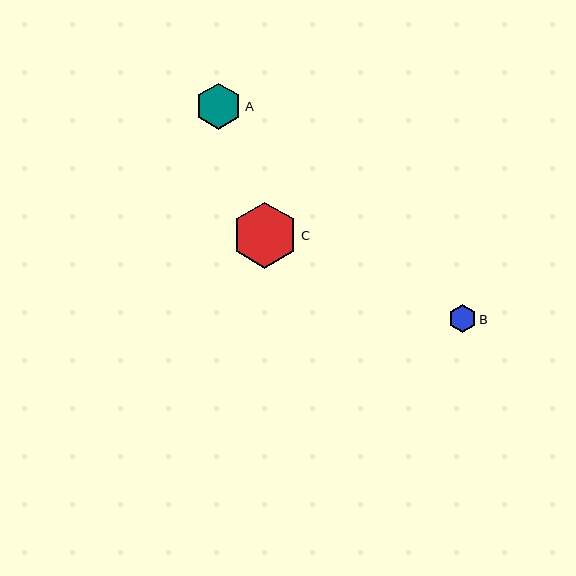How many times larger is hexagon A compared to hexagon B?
Hexagon A is approximately 1.7 times the size of hexagon B.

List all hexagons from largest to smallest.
From largest to smallest: C, A, B.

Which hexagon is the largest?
Hexagon C is the largest with a size of approximately 66 pixels.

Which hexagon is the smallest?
Hexagon B is the smallest with a size of approximately 27 pixels.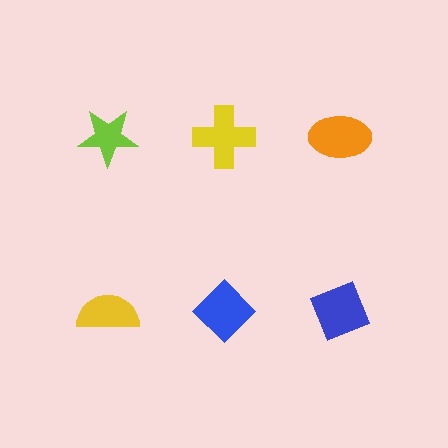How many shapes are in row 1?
3 shapes.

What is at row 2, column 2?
A blue diamond.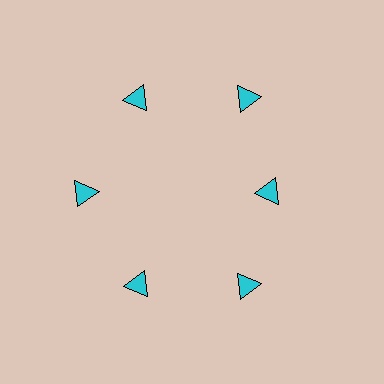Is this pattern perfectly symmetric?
No. The 6 cyan triangles are arranged in a ring, but one element near the 3 o'clock position is pulled inward toward the center, breaking the 6-fold rotational symmetry.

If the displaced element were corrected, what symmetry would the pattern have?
It would have 6-fold rotational symmetry — the pattern would map onto itself every 60 degrees.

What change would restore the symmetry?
The symmetry would be restored by moving it outward, back onto the ring so that all 6 triangles sit at equal angles and equal distance from the center.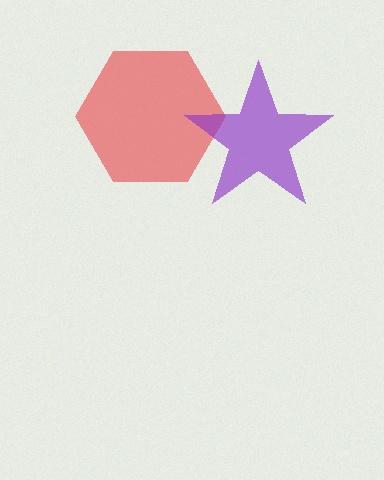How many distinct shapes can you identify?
There are 2 distinct shapes: a red hexagon, a purple star.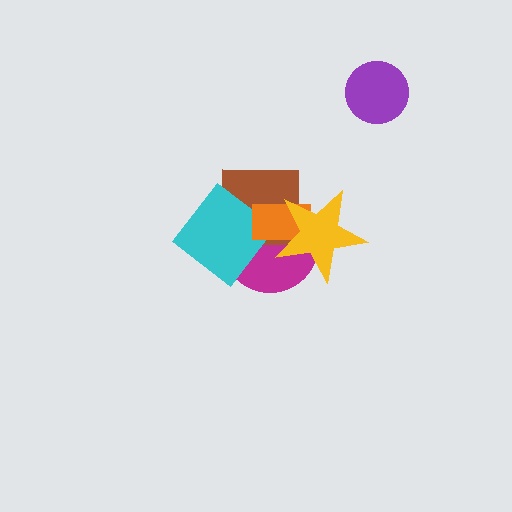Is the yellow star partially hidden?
No, no other shape covers it.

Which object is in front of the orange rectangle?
The yellow star is in front of the orange rectangle.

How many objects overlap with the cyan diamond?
3 objects overlap with the cyan diamond.